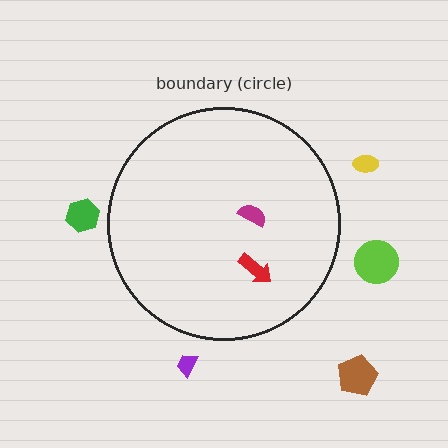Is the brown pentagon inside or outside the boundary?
Outside.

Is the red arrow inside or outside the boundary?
Inside.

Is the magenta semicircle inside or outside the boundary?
Inside.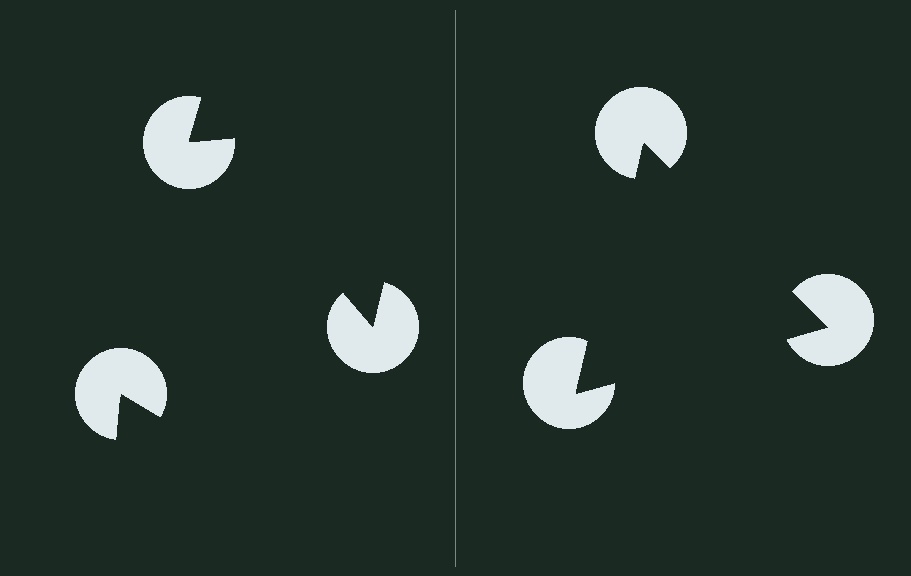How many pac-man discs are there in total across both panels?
6 — 3 on each side.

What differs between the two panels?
The pac-man discs are positioned identically on both sides; only the wedge orientations differ. On the right they align to a triangle; on the left they are misaligned.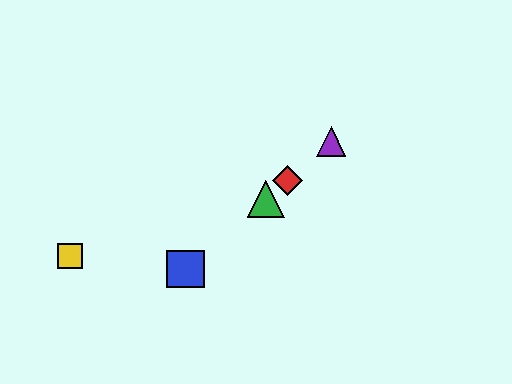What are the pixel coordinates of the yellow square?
The yellow square is at (70, 256).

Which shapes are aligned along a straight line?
The red diamond, the blue square, the green triangle, the purple triangle are aligned along a straight line.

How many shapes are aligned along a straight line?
4 shapes (the red diamond, the blue square, the green triangle, the purple triangle) are aligned along a straight line.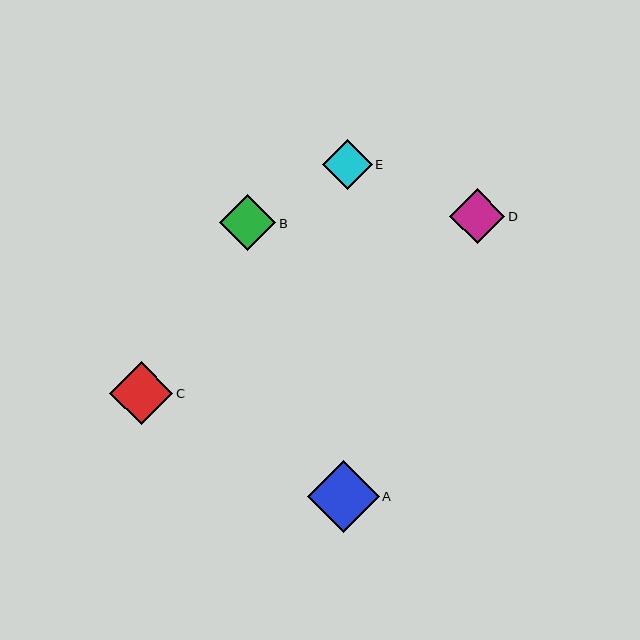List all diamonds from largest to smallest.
From largest to smallest: A, C, B, D, E.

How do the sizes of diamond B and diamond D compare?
Diamond B and diamond D are approximately the same size.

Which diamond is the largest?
Diamond A is the largest with a size of approximately 72 pixels.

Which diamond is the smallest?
Diamond E is the smallest with a size of approximately 50 pixels.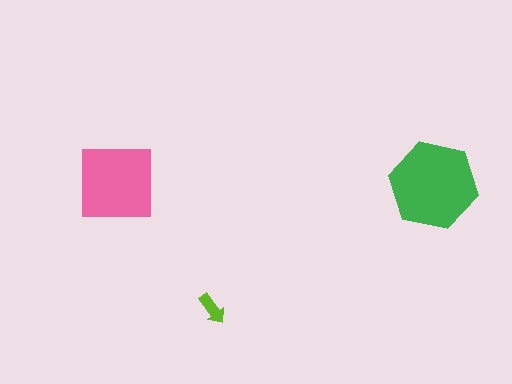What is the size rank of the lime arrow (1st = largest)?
3rd.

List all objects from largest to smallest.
The green hexagon, the pink square, the lime arrow.